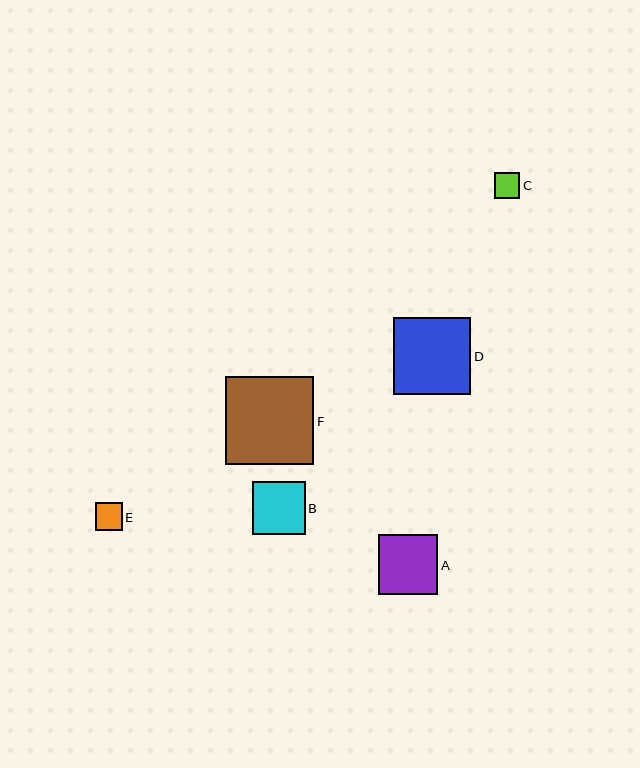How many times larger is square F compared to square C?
Square F is approximately 3.4 times the size of square C.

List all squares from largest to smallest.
From largest to smallest: F, D, A, B, E, C.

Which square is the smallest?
Square C is the smallest with a size of approximately 26 pixels.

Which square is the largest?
Square F is the largest with a size of approximately 89 pixels.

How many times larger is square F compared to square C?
Square F is approximately 3.4 times the size of square C.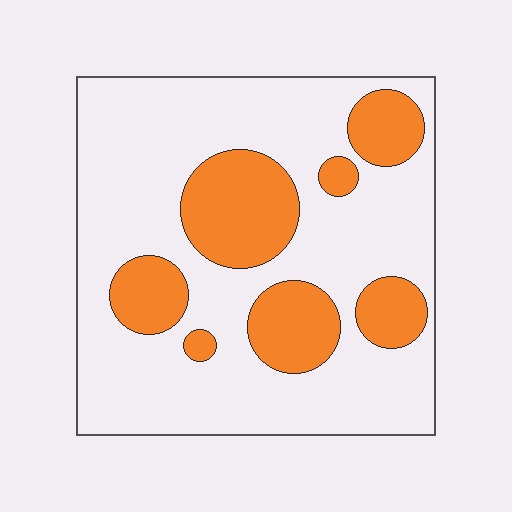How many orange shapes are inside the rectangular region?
7.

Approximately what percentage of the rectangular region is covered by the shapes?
Approximately 25%.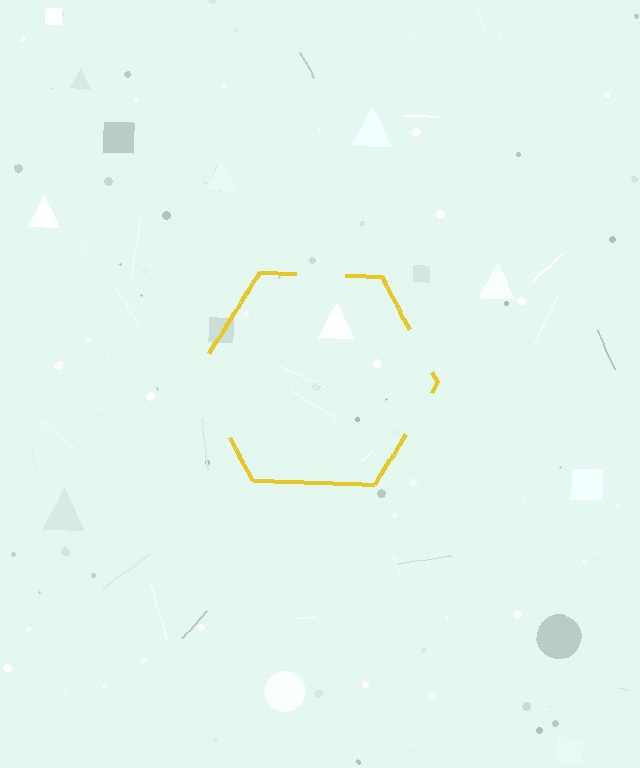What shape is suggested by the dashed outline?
The dashed outline suggests a hexagon.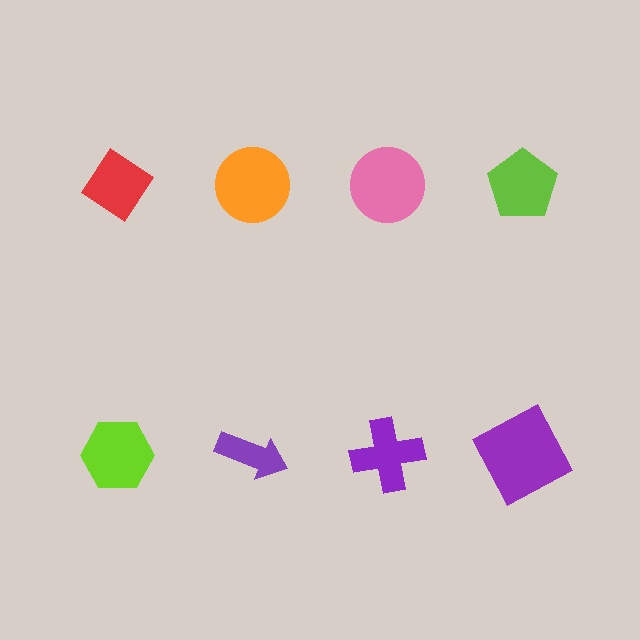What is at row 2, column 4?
A purple square.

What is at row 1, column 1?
A red diamond.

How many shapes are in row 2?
4 shapes.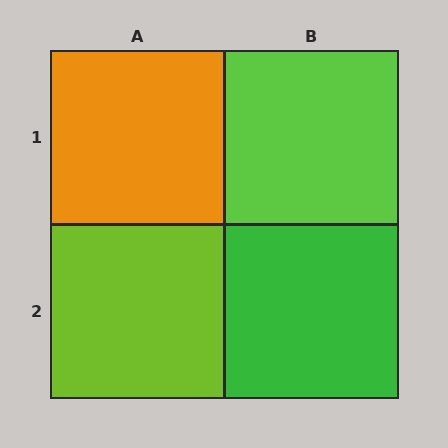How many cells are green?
1 cell is green.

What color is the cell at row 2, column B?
Green.